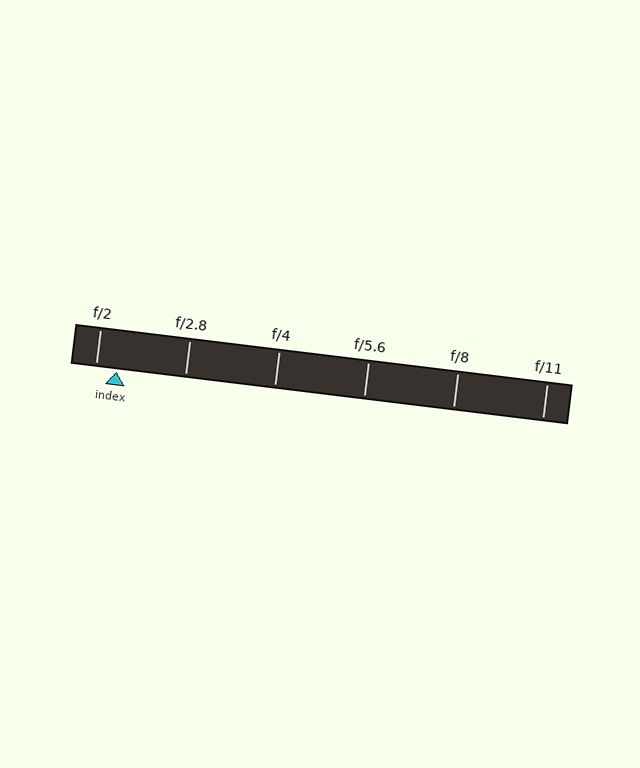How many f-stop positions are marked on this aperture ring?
There are 6 f-stop positions marked.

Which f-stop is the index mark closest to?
The index mark is closest to f/2.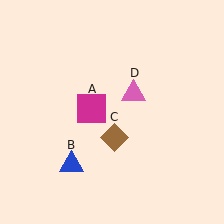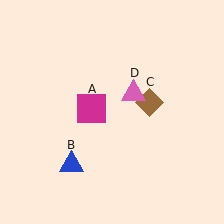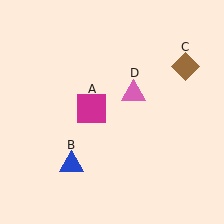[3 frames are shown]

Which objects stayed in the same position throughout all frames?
Magenta square (object A) and blue triangle (object B) and pink triangle (object D) remained stationary.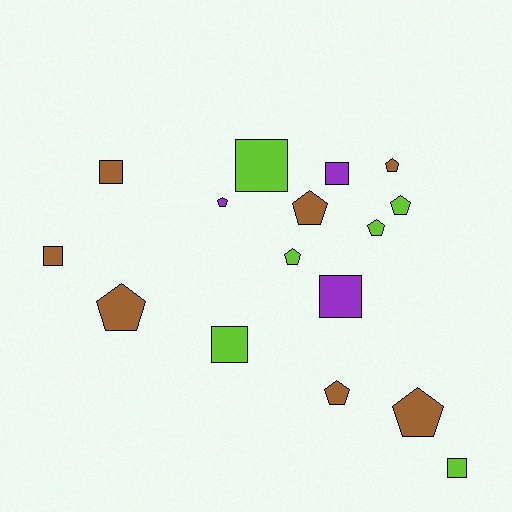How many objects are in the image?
There are 16 objects.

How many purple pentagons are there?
There is 1 purple pentagon.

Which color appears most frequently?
Brown, with 7 objects.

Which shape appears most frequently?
Pentagon, with 9 objects.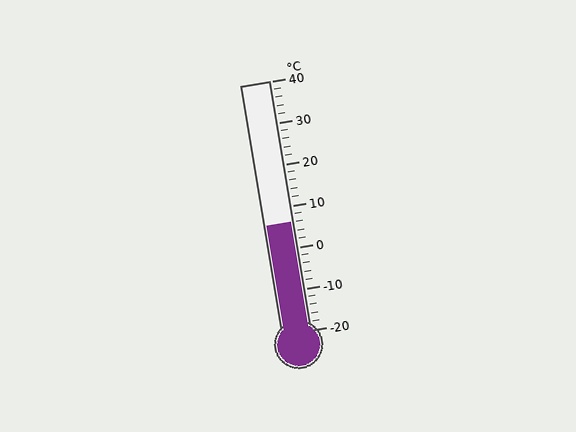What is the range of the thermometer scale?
The thermometer scale ranges from -20°C to 40°C.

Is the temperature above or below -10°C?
The temperature is above -10°C.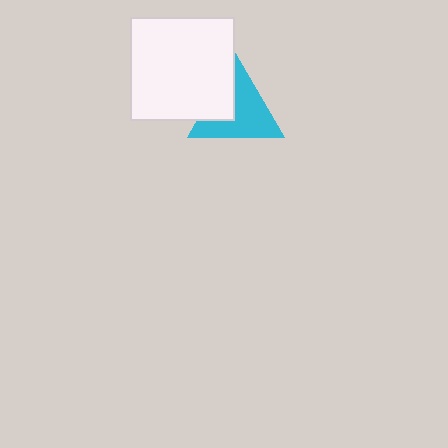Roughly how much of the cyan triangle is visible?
Most of it is visible (roughly 67%).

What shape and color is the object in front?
The object in front is a white rectangle.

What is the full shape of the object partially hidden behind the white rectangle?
The partially hidden object is a cyan triangle.